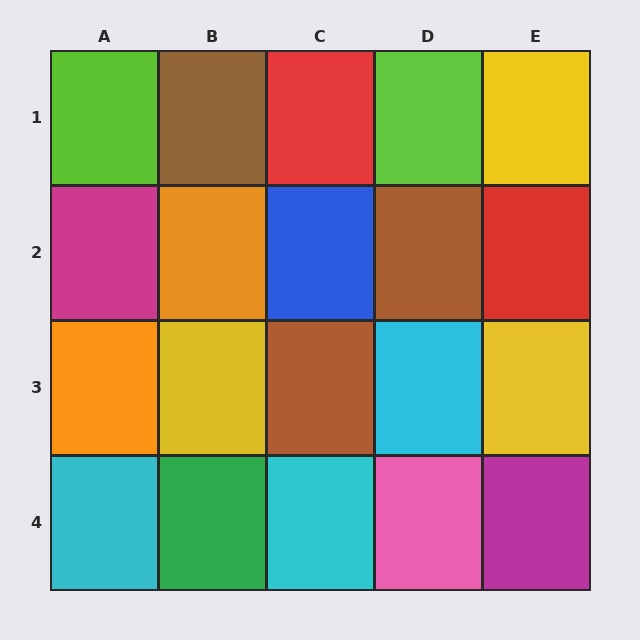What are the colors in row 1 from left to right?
Lime, brown, red, lime, yellow.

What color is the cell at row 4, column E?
Magenta.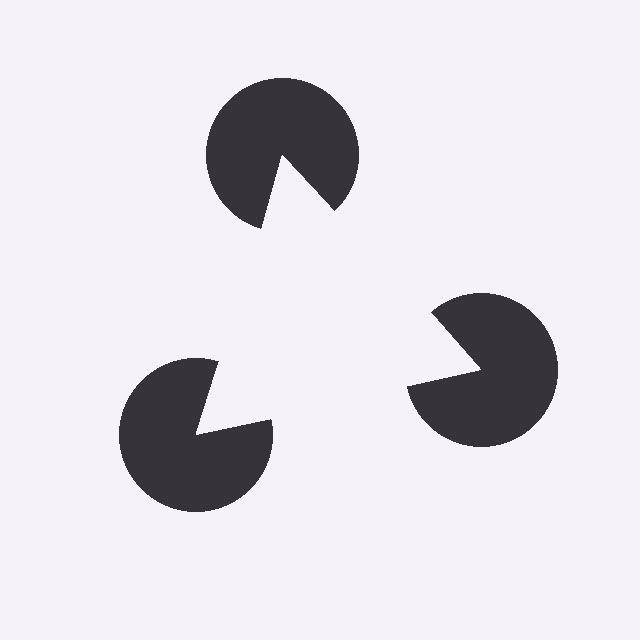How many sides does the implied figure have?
3 sides.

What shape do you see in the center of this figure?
An illusory triangle — its edges are inferred from the aligned wedge cuts in the pac-man discs, not physically drawn.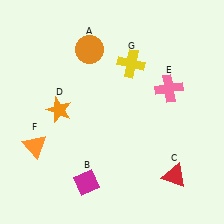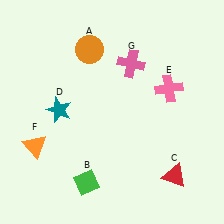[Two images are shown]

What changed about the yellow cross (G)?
In Image 1, G is yellow. In Image 2, it changed to pink.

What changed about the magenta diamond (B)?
In Image 1, B is magenta. In Image 2, it changed to green.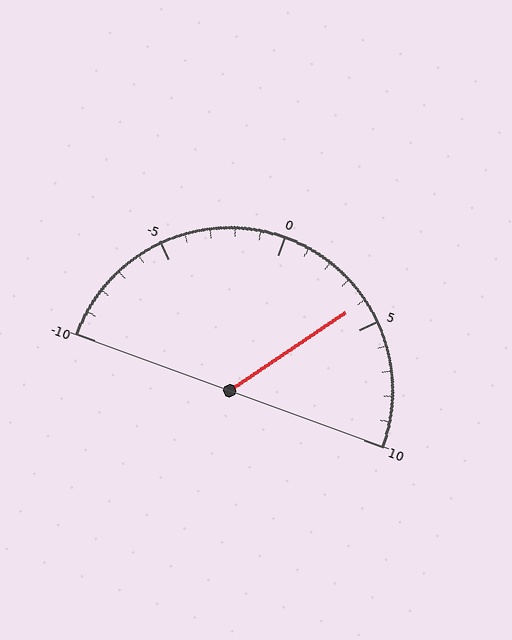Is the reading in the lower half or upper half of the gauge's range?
The reading is in the upper half of the range (-10 to 10).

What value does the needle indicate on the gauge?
The needle indicates approximately 4.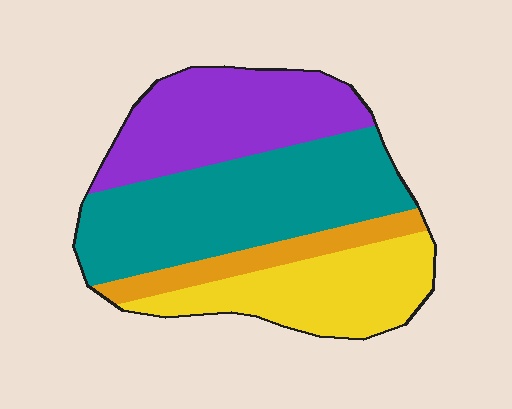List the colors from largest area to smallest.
From largest to smallest: teal, purple, yellow, orange.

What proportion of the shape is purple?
Purple covers 27% of the shape.